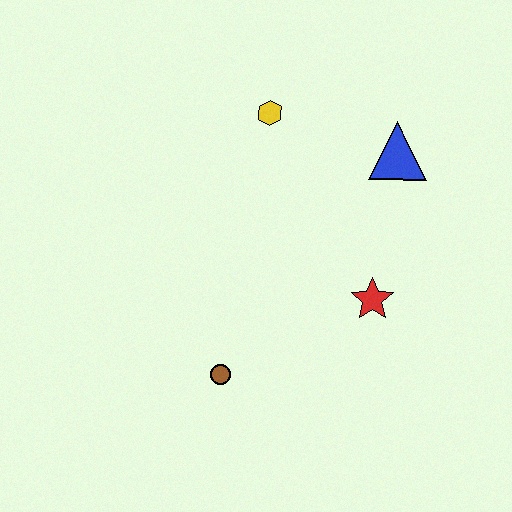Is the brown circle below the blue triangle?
Yes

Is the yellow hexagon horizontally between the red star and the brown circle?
Yes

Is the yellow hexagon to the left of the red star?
Yes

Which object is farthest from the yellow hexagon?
The brown circle is farthest from the yellow hexagon.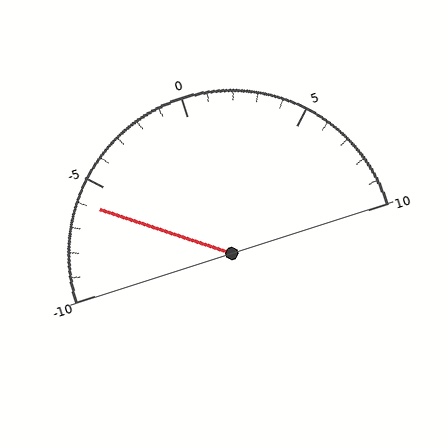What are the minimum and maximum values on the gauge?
The gauge ranges from -10 to 10.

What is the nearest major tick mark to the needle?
The nearest major tick mark is -5.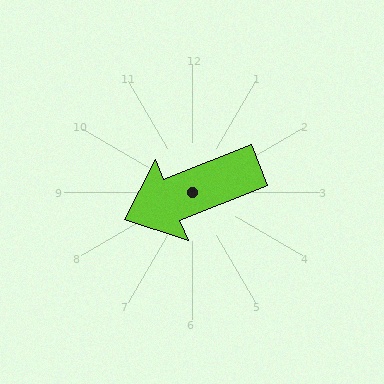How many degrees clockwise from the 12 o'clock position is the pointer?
Approximately 248 degrees.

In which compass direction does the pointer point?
West.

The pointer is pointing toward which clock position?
Roughly 8 o'clock.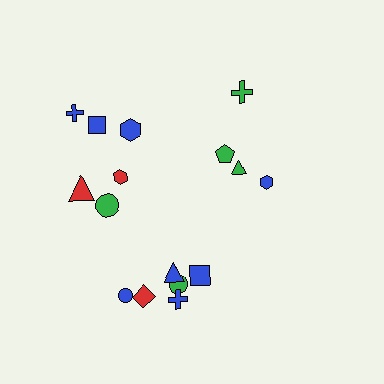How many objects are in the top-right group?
There are 4 objects.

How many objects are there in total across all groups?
There are 16 objects.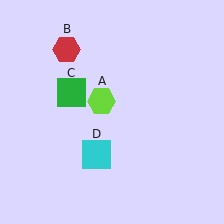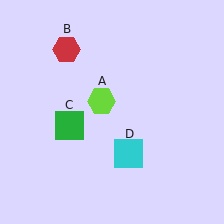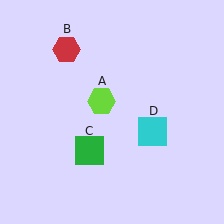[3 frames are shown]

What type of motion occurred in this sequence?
The green square (object C), cyan square (object D) rotated counterclockwise around the center of the scene.